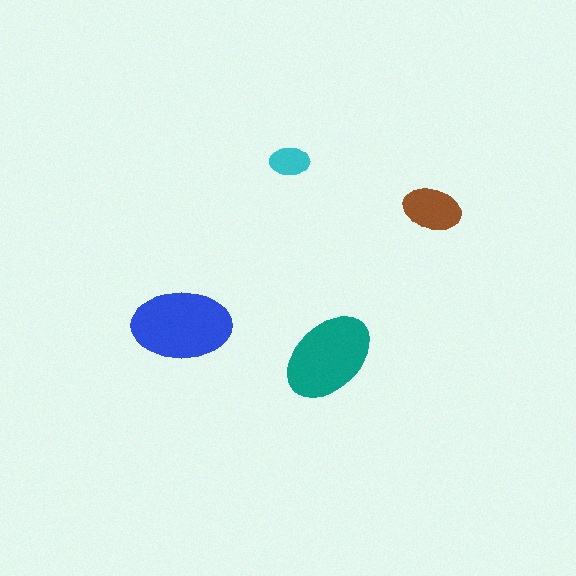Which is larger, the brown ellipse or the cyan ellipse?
The brown one.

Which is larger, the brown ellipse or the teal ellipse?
The teal one.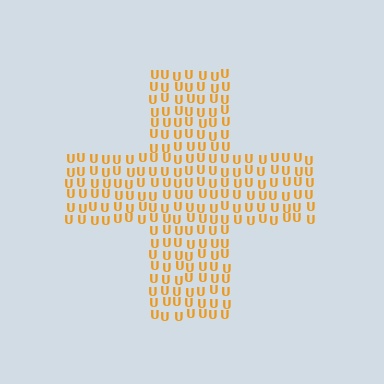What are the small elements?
The small elements are letter U's.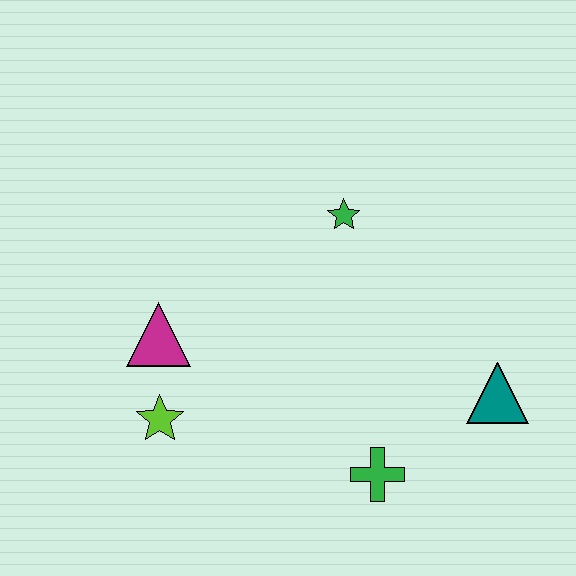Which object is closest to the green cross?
The teal triangle is closest to the green cross.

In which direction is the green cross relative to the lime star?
The green cross is to the right of the lime star.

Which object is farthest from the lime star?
The teal triangle is farthest from the lime star.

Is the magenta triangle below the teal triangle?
No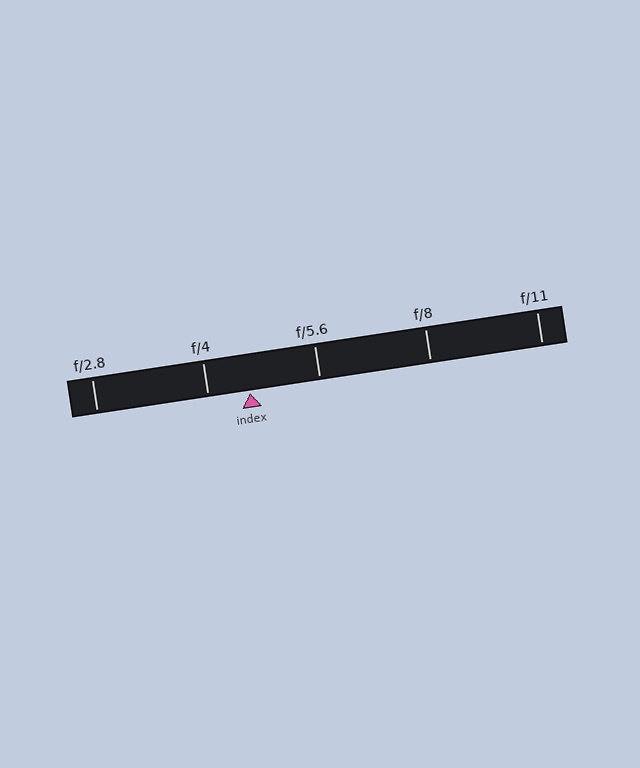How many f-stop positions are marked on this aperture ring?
There are 5 f-stop positions marked.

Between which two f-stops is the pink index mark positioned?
The index mark is between f/4 and f/5.6.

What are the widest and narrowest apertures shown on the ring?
The widest aperture shown is f/2.8 and the narrowest is f/11.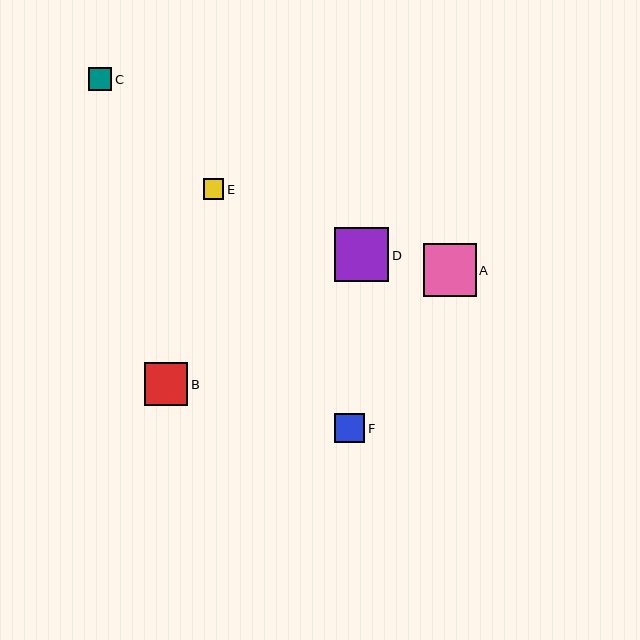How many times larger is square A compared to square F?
Square A is approximately 1.8 times the size of square F.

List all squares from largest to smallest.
From largest to smallest: D, A, B, F, C, E.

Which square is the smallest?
Square E is the smallest with a size of approximately 20 pixels.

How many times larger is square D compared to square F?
Square D is approximately 1.8 times the size of square F.